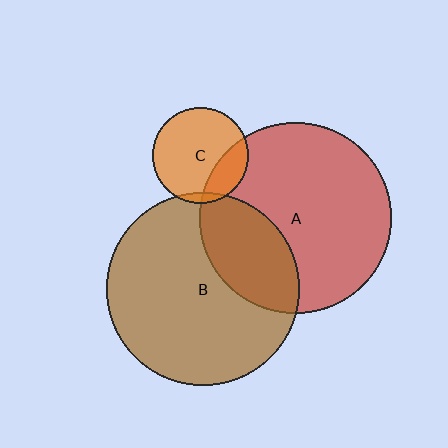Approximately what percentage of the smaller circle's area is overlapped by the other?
Approximately 20%.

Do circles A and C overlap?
Yes.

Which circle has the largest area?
Circle B (brown).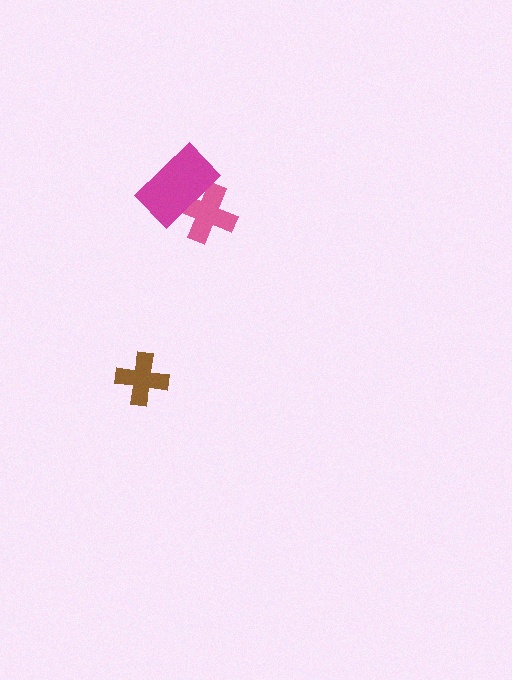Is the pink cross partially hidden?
Yes, it is partially covered by another shape.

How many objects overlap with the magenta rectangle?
1 object overlaps with the magenta rectangle.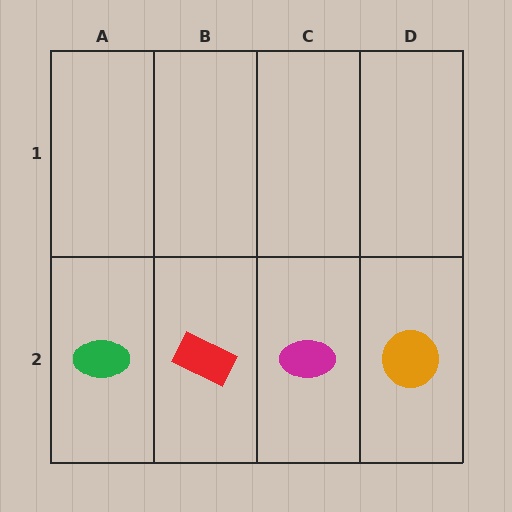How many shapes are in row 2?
4 shapes.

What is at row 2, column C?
A magenta ellipse.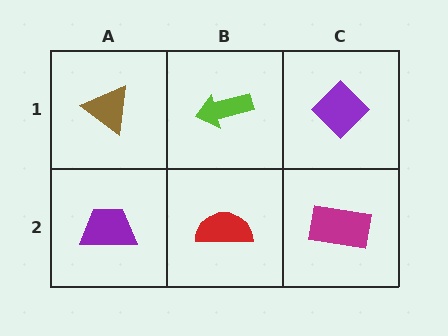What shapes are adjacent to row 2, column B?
A lime arrow (row 1, column B), a purple trapezoid (row 2, column A), a magenta rectangle (row 2, column C).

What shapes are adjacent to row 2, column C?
A purple diamond (row 1, column C), a red semicircle (row 2, column B).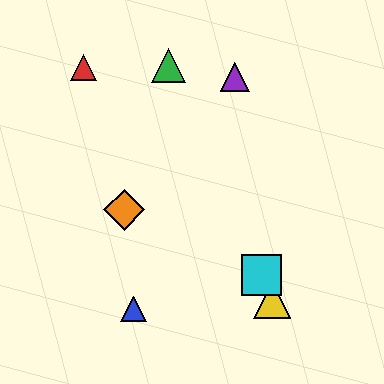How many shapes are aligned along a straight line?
3 shapes (the green triangle, the yellow triangle, the cyan square) are aligned along a straight line.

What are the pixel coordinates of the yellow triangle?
The yellow triangle is at (272, 300).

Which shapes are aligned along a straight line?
The green triangle, the yellow triangle, the cyan square are aligned along a straight line.